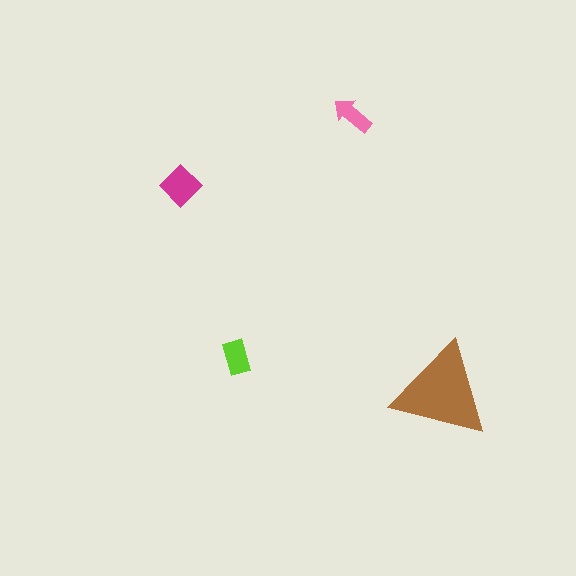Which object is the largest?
The brown triangle.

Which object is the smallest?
The pink arrow.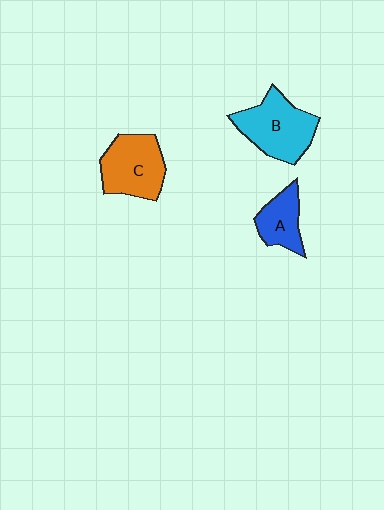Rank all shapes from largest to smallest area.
From largest to smallest: B (cyan), C (orange), A (blue).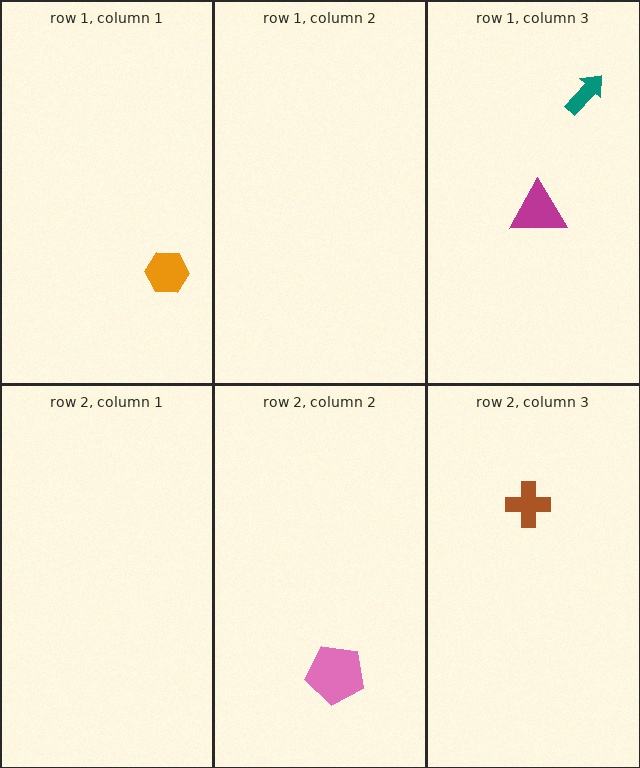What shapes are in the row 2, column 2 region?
The pink pentagon.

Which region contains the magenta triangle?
The row 1, column 3 region.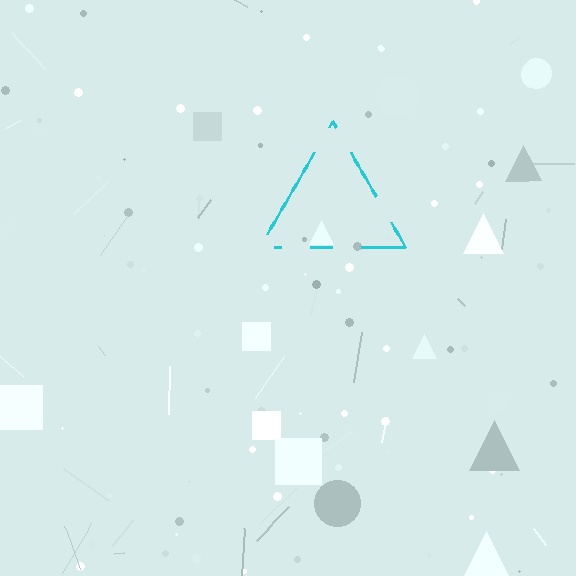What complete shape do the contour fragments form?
The contour fragments form a triangle.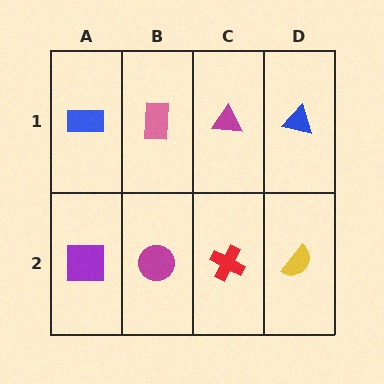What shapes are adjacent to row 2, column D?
A blue triangle (row 1, column D), a red cross (row 2, column C).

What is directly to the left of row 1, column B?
A blue rectangle.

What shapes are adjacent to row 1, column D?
A yellow semicircle (row 2, column D), a magenta triangle (row 1, column C).